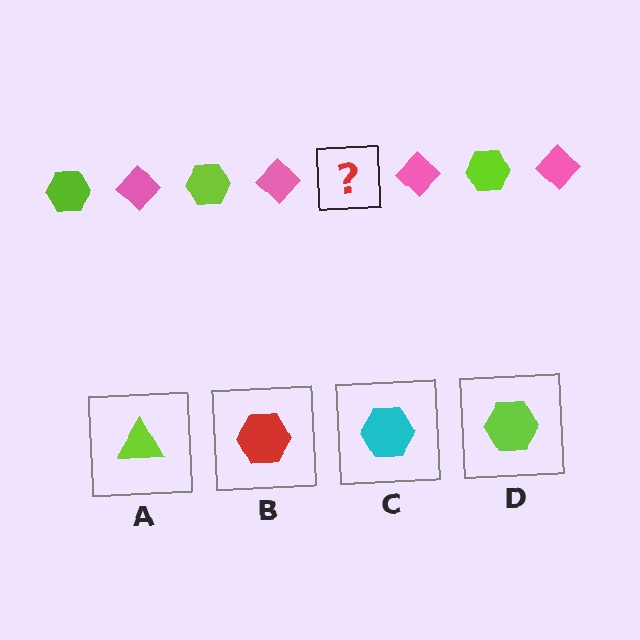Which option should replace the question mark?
Option D.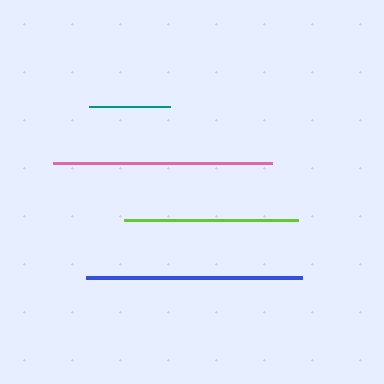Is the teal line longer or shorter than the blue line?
The blue line is longer than the teal line.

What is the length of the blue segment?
The blue segment is approximately 216 pixels long.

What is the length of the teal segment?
The teal segment is approximately 81 pixels long.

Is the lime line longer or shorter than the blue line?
The blue line is longer than the lime line.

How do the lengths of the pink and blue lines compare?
The pink and blue lines are approximately the same length.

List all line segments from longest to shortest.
From longest to shortest: pink, blue, lime, teal.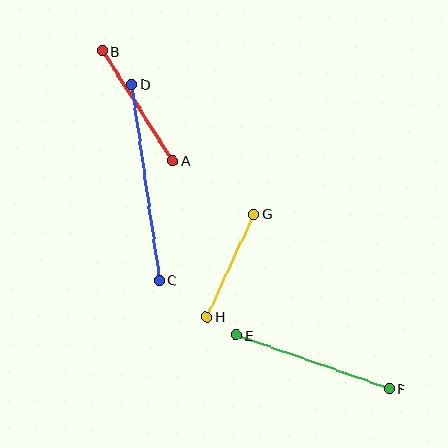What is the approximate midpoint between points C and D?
The midpoint is at approximately (146, 182) pixels.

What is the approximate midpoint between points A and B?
The midpoint is at approximately (137, 106) pixels.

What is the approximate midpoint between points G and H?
The midpoint is at approximately (230, 265) pixels.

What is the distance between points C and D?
The distance is approximately 198 pixels.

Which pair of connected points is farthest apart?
Points C and D are farthest apart.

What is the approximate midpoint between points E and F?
The midpoint is at approximately (313, 362) pixels.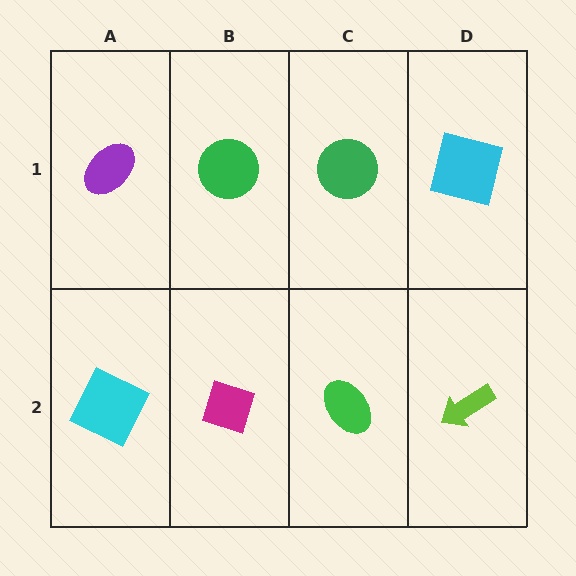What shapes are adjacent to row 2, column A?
A purple ellipse (row 1, column A), a magenta diamond (row 2, column B).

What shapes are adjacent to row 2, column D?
A cyan square (row 1, column D), a green ellipse (row 2, column C).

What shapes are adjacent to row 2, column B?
A green circle (row 1, column B), a cyan square (row 2, column A), a green ellipse (row 2, column C).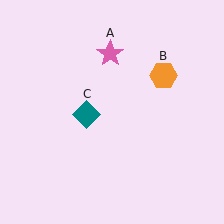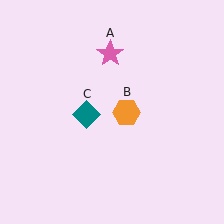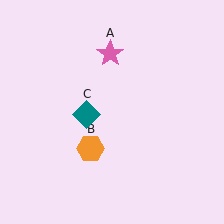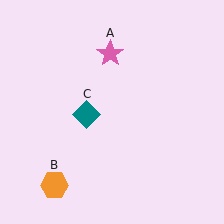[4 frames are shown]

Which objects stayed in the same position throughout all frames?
Pink star (object A) and teal diamond (object C) remained stationary.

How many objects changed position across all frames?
1 object changed position: orange hexagon (object B).